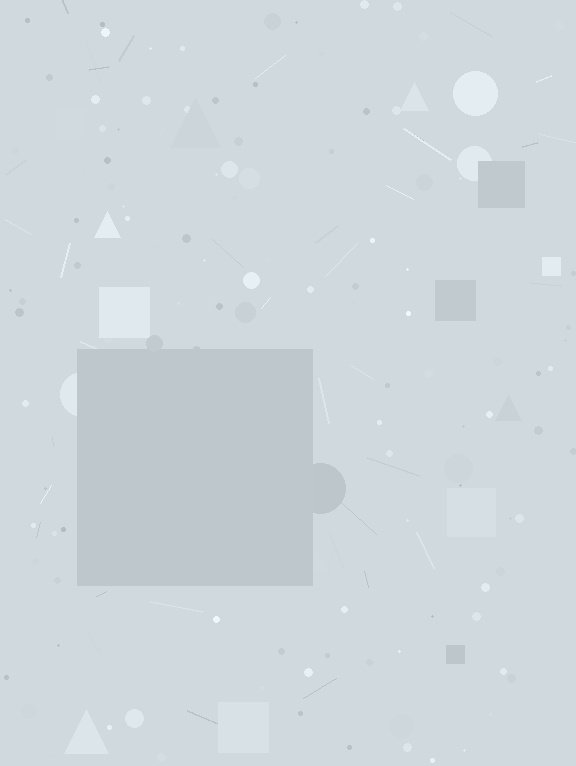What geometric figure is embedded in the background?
A square is embedded in the background.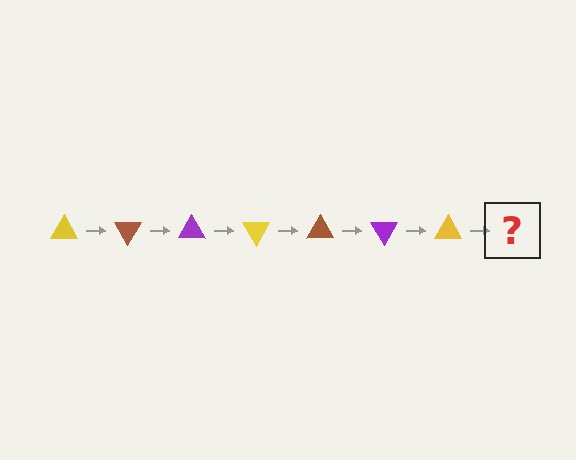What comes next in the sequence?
The next element should be a brown triangle, rotated 420 degrees from the start.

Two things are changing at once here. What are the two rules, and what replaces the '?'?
The two rules are that it rotates 60 degrees each step and the color cycles through yellow, brown, and purple. The '?' should be a brown triangle, rotated 420 degrees from the start.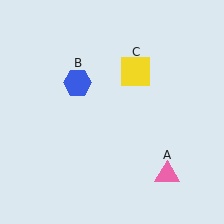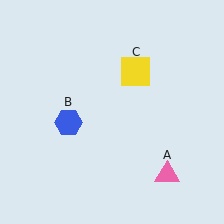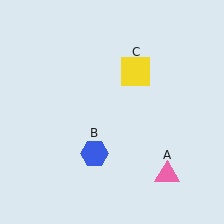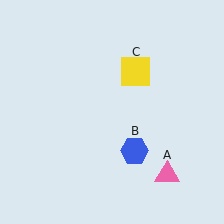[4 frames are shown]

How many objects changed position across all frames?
1 object changed position: blue hexagon (object B).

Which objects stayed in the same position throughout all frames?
Pink triangle (object A) and yellow square (object C) remained stationary.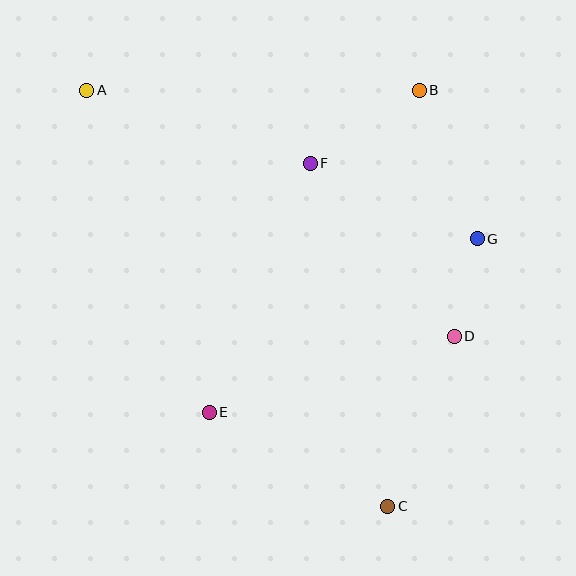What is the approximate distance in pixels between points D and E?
The distance between D and E is approximately 257 pixels.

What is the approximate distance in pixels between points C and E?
The distance between C and E is approximately 202 pixels.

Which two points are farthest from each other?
Points A and C are farthest from each other.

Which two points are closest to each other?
Points D and G are closest to each other.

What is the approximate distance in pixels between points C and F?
The distance between C and F is approximately 352 pixels.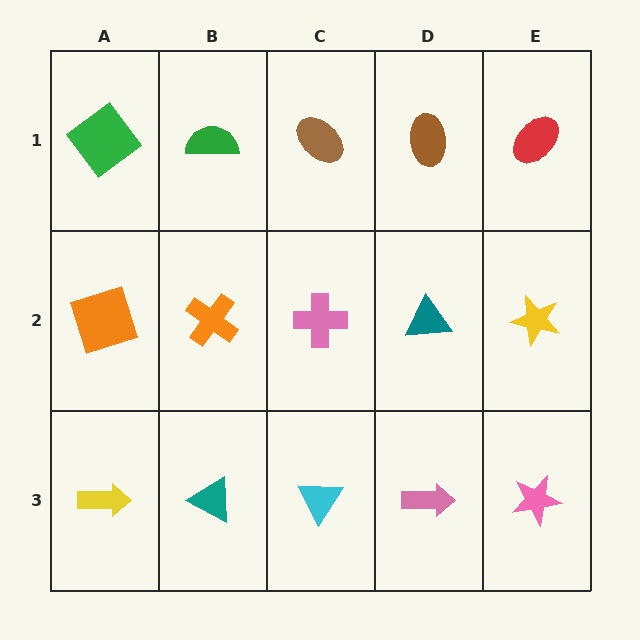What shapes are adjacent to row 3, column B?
An orange cross (row 2, column B), a yellow arrow (row 3, column A), a cyan triangle (row 3, column C).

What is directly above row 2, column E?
A red ellipse.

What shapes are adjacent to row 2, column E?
A red ellipse (row 1, column E), a pink star (row 3, column E), a teal triangle (row 2, column D).